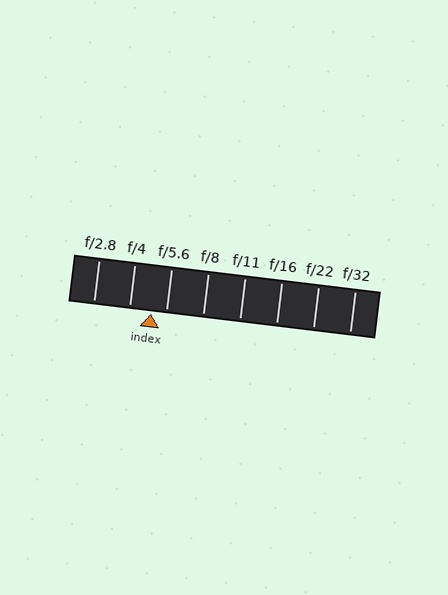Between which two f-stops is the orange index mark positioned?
The index mark is between f/4 and f/5.6.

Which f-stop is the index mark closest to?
The index mark is closest to f/5.6.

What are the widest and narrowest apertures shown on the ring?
The widest aperture shown is f/2.8 and the narrowest is f/32.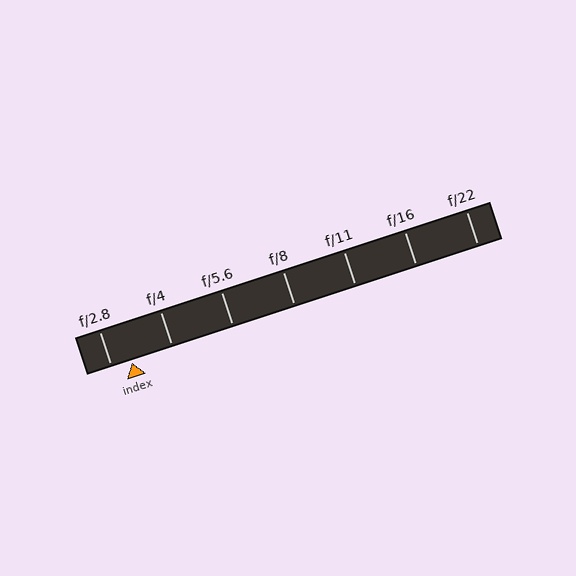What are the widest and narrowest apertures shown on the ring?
The widest aperture shown is f/2.8 and the narrowest is f/22.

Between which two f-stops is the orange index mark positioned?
The index mark is between f/2.8 and f/4.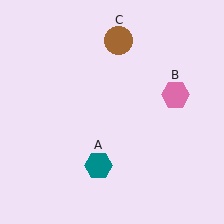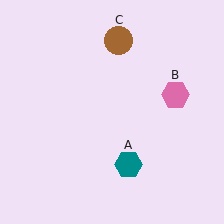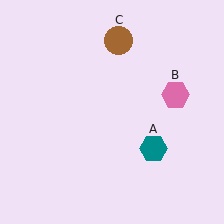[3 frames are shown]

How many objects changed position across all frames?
1 object changed position: teal hexagon (object A).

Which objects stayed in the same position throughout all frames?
Pink hexagon (object B) and brown circle (object C) remained stationary.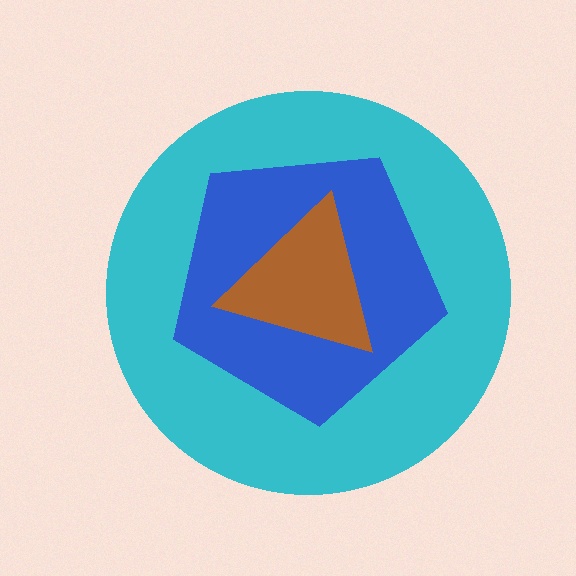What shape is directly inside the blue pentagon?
The brown triangle.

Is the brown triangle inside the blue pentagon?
Yes.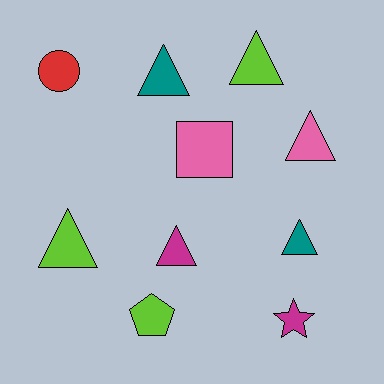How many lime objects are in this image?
There are 3 lime objects.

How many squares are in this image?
There is 1 square.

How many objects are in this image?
There are 10 objects.